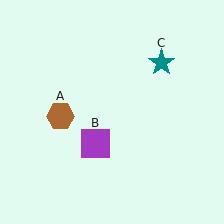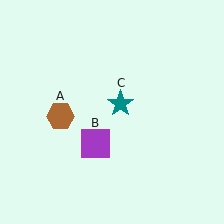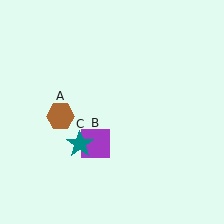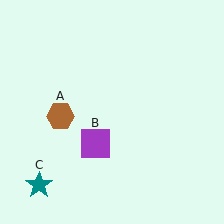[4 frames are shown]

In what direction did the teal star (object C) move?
The teal star (object C) moved down and to the left.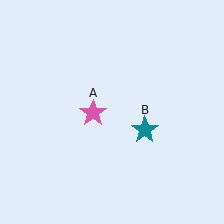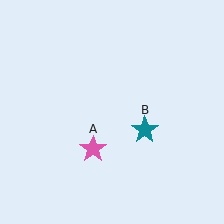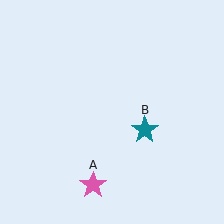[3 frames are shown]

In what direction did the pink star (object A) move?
The pink star (object A) moved down.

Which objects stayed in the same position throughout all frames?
Teal star (object B) remained stationary.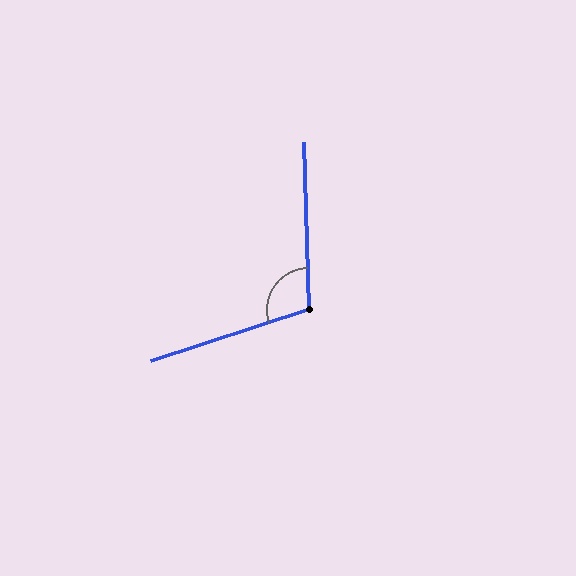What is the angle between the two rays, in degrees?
Approximately 106 degrees.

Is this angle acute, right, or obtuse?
It is obtuse.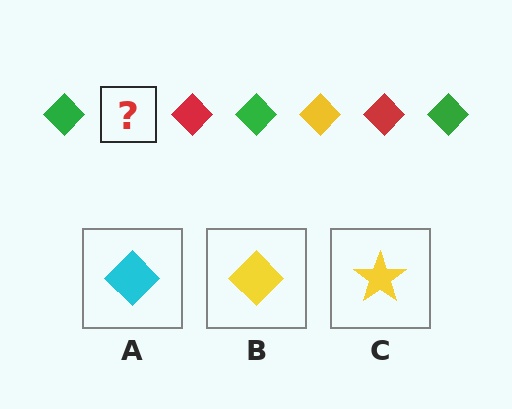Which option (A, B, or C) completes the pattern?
B.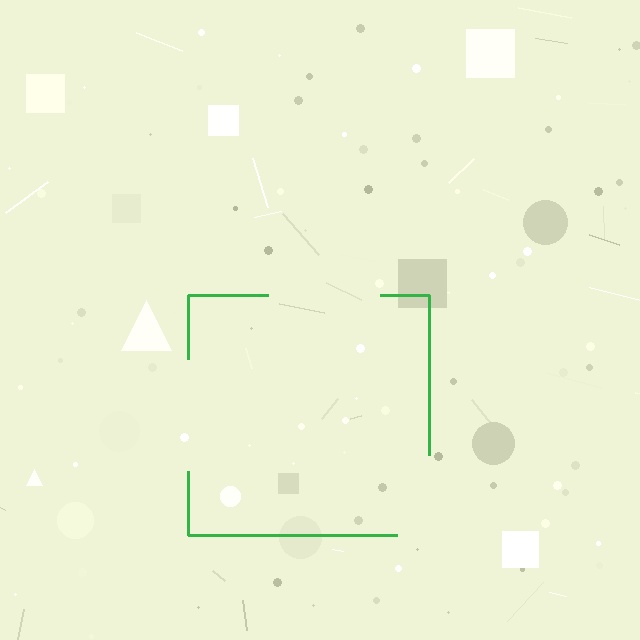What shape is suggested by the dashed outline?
The dashed outline suggests a square.